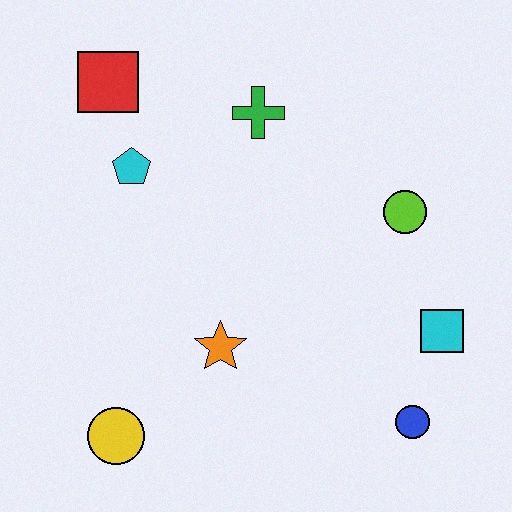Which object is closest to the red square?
The cyan pentagon is closest to the red square.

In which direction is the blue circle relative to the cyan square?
The blue circle is below the cyan square.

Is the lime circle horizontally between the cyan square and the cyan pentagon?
Yes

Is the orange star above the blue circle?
Yes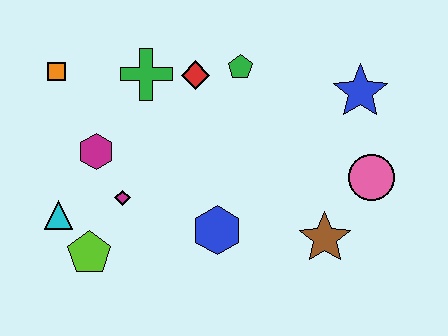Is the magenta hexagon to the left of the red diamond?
Yes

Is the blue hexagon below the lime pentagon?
No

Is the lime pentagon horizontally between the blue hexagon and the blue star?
No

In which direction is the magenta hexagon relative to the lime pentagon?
The magenta hexagon is above the lime pentagon.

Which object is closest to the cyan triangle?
The lime pentagon is closest to the cyan triangle.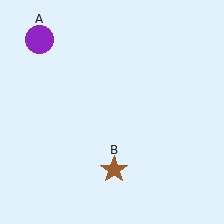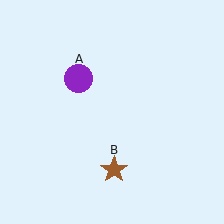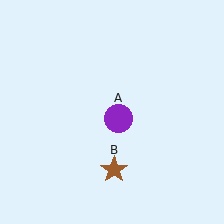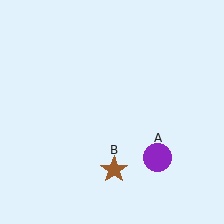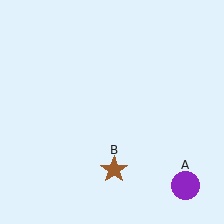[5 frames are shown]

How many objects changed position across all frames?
1 object changed position: purple circle (object A).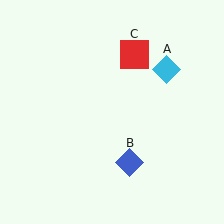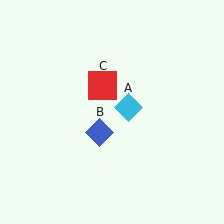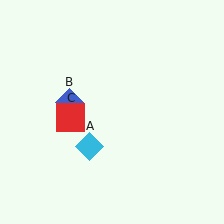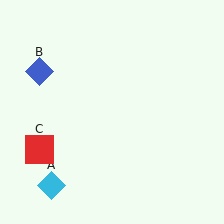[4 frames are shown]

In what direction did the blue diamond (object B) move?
The blue diamond (object B) moved up and to the left.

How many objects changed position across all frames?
3 objects changed position: cyan diamond (object A), blue diamond (object B), red square (object C).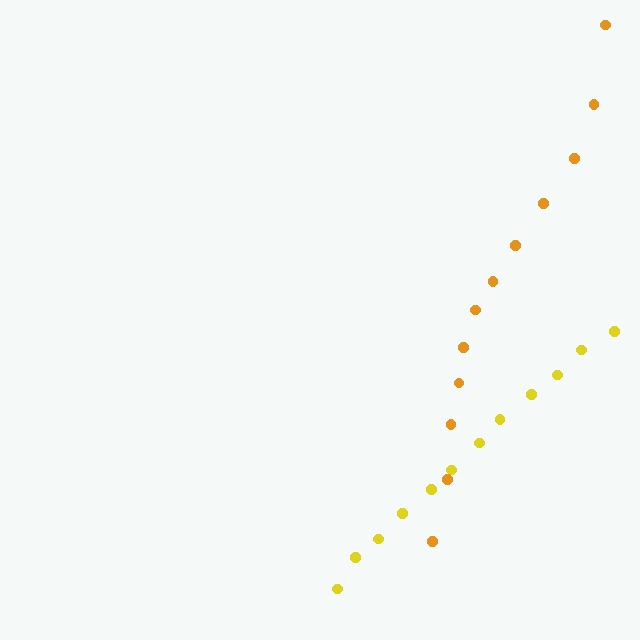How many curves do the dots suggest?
There are 2 distinct paths.